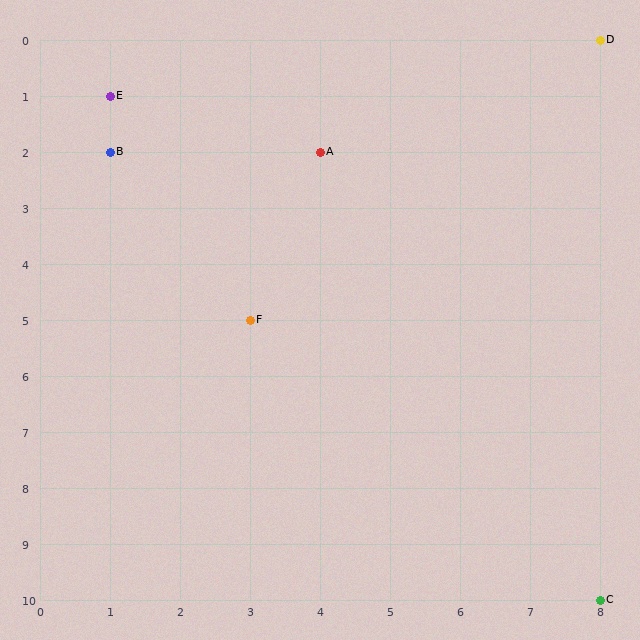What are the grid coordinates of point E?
Point E is at grid coordinates (1, 1).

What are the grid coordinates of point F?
Point F is at grid coordinates (3, 5).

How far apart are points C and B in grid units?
Points C and B are 7 columns and 8 rows apart (about 10.6 grid units diagonally).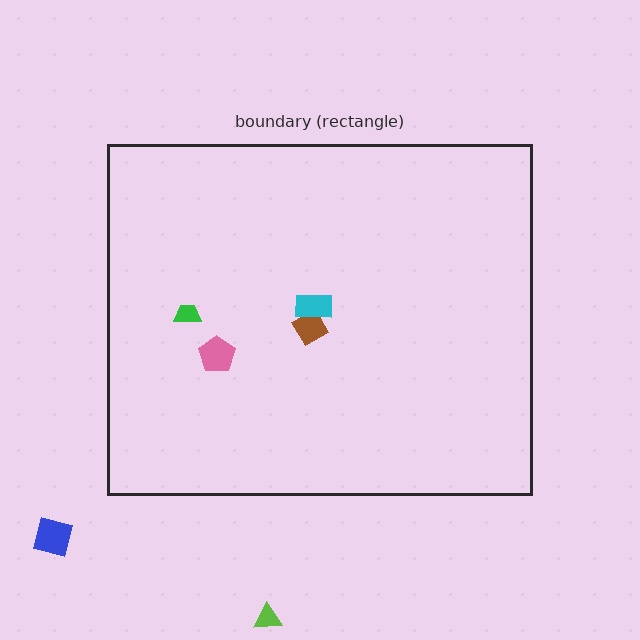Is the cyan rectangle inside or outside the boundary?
Inside.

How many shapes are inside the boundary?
4 inside, 2 outside.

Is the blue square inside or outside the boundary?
Outside.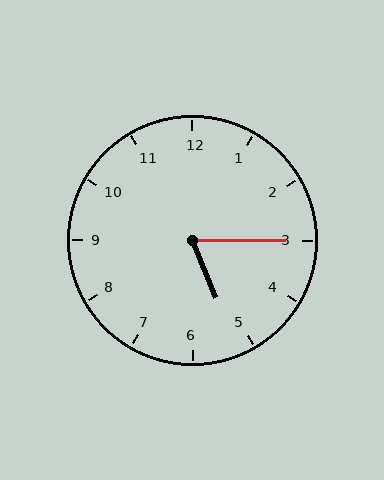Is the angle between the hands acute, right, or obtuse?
It is acute.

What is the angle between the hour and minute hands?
Approximately 68 degrees.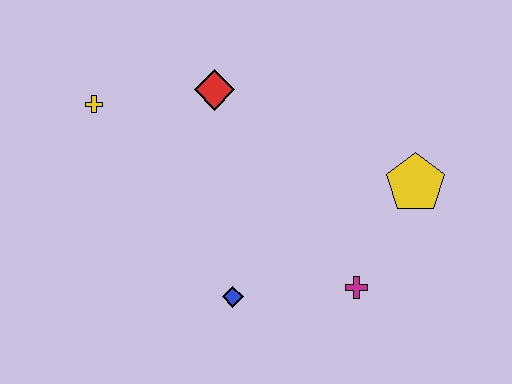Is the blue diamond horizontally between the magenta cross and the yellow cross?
Yes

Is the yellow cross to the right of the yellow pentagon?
No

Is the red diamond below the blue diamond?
No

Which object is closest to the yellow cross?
The red diamond is closest to the yellow cross.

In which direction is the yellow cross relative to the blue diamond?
The yellow cross is above the blue diamond.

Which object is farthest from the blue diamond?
The yellow cross is farthest from the blue diamond.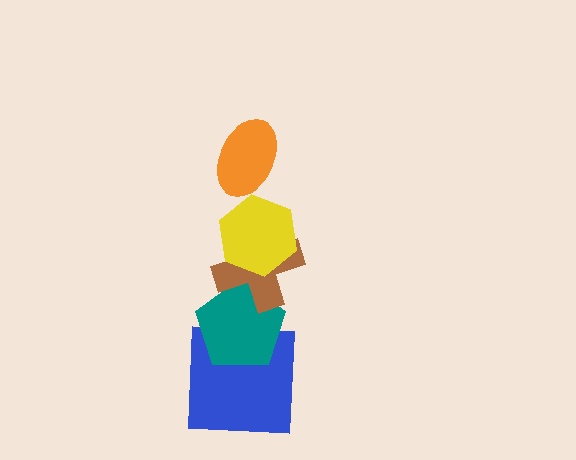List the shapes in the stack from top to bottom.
From top to bottom: the orange ellipse, the yellow hexagon, the brown cross, the teal pentagon, the blue square.